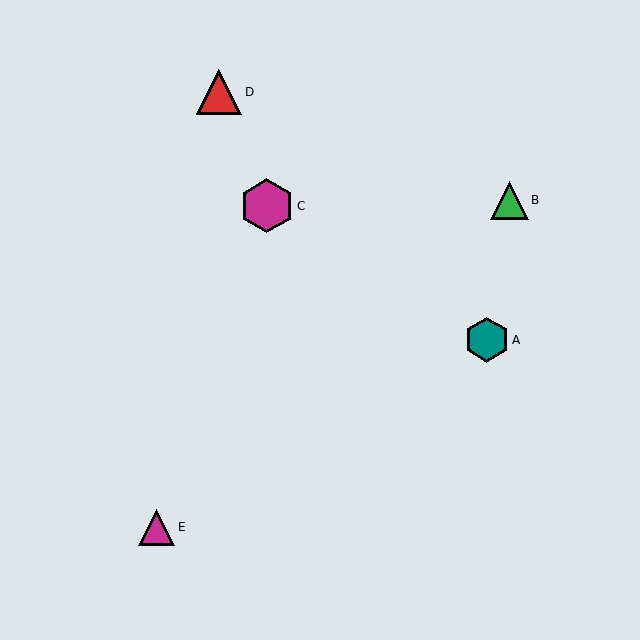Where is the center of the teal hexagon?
The center of the teal hexagon is at (487, 340).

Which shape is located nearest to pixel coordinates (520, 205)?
The green triangle (labeled B) at (510, 200) is nearest to that location.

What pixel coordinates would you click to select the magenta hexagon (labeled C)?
Click at (267, 206) to select the magenta hexagon C.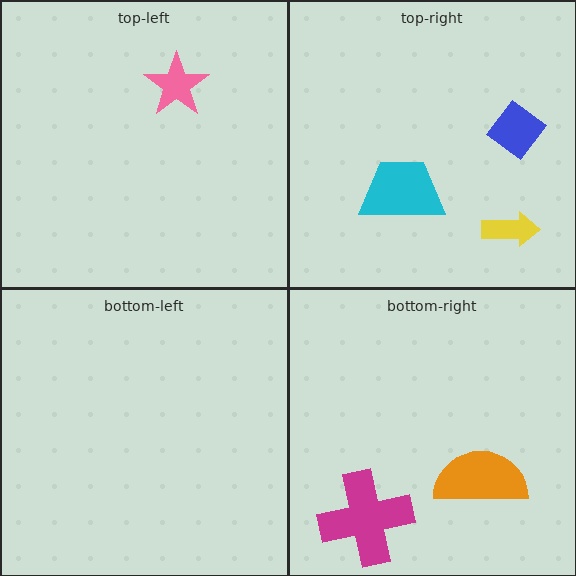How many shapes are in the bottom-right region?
2.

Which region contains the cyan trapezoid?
The top-right region.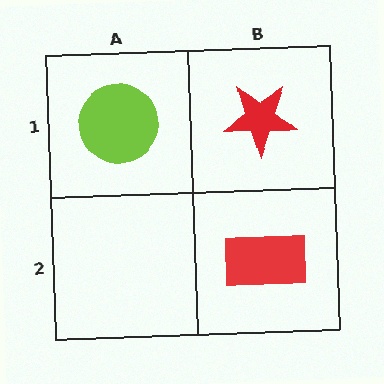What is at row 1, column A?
A lime circle.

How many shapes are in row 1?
2 shapes.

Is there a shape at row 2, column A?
No, that cell is empty.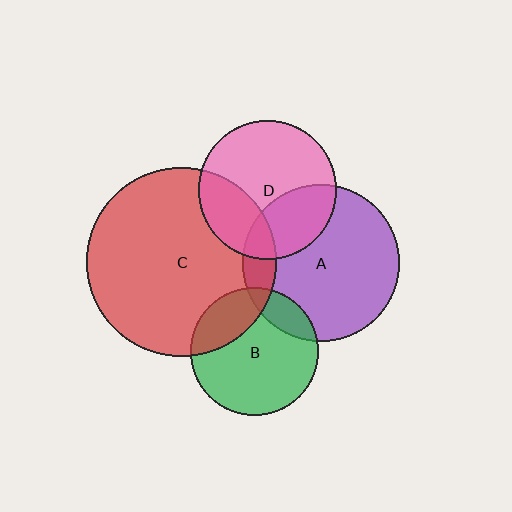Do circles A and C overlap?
Yes.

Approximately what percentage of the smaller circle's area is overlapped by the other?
Approximately 10%.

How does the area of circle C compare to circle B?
Approximately 2.2 times.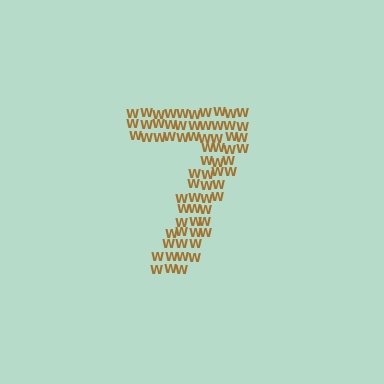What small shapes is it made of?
It is made of small letter W's.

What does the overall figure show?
The overall figure shows the digit 7.